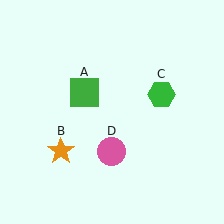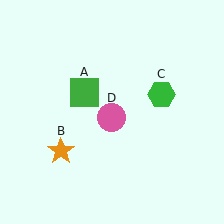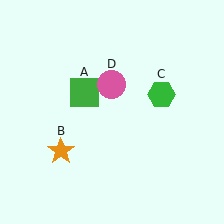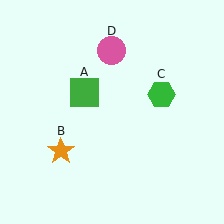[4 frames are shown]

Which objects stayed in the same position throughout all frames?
Green square (object A) and orange star (object B) and green hexagon (object C) remained stationary.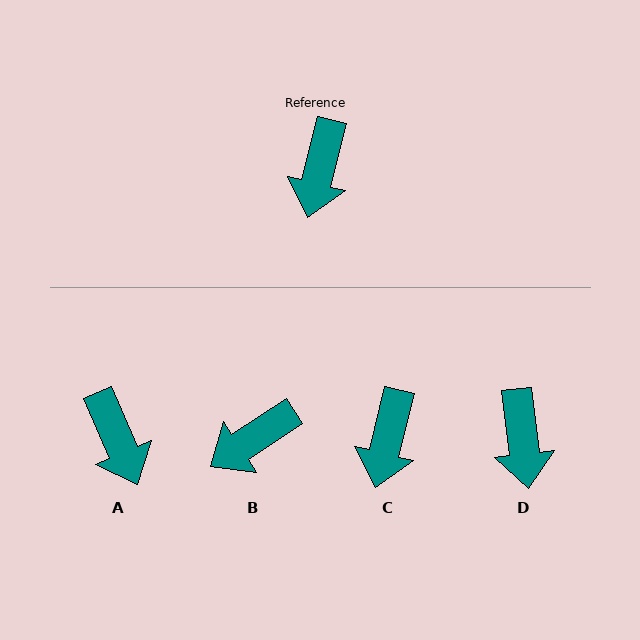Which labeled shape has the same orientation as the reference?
C.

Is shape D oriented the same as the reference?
No, it is off by about 21 degrees.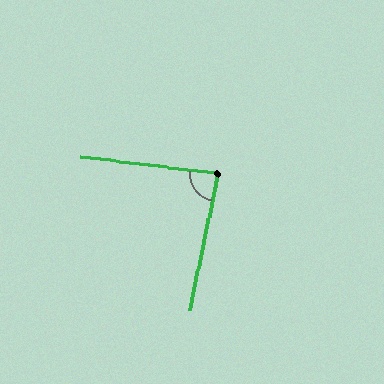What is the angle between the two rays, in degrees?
Approximately 86 degrees.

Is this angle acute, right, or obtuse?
It is approximately a right angle.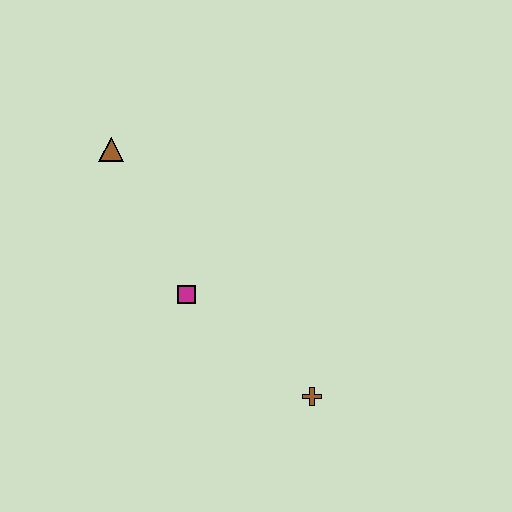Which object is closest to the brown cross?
The magenta square is closest to the brown cross.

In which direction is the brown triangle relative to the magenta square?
The brown triangle is above the magenta square.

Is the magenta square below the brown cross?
No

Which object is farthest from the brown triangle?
The brown cross is farthest from the brown triangle.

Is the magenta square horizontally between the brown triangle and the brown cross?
Yes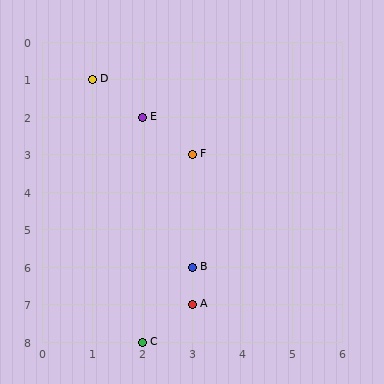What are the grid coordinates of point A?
Point A is at grid coordinates (3, 7).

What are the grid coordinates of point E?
Point E is at grid coordinates (2, 2).